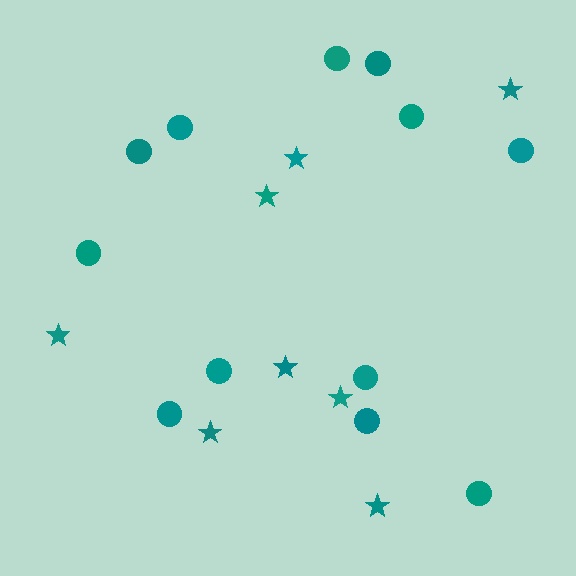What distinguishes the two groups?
There are 2 groups: one group of stars (8) and one group of circles (12).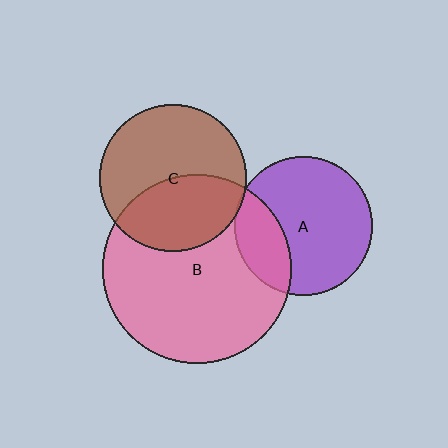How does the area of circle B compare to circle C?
Approximately 1.7 times.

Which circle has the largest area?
Circle B (pink).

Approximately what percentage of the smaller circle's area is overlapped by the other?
Approximately 25%.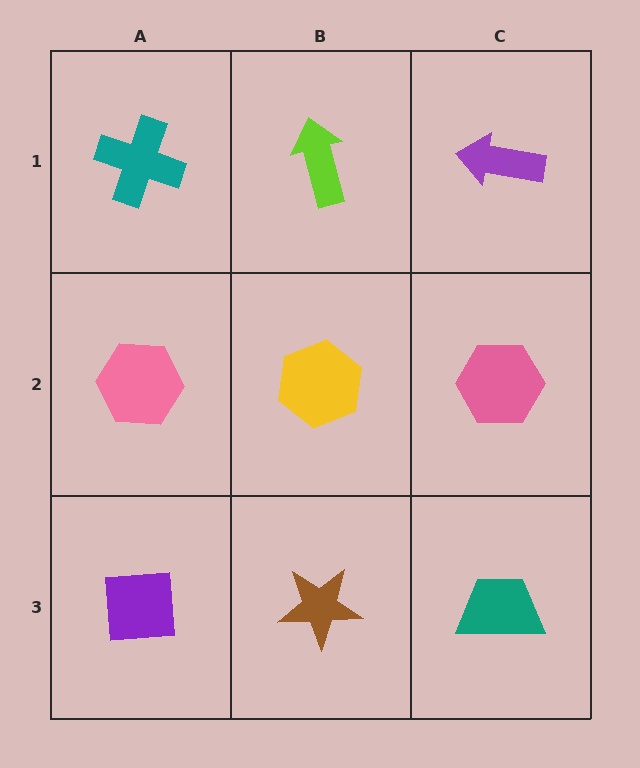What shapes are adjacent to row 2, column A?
A teal cross (row 1, column A), a purple square (row 3, column A), a yellow hexagon (row 2, column B).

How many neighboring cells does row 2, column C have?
3.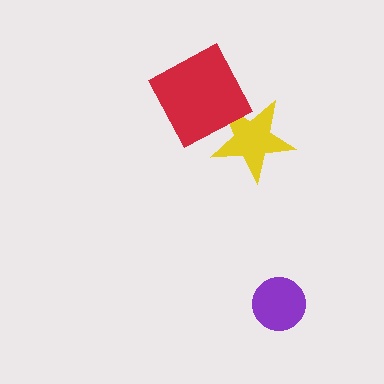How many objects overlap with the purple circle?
0 objects overlap with the purple circle.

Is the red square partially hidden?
No, no other shape covers it.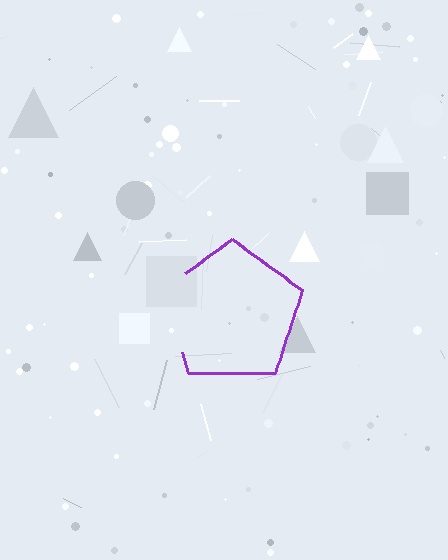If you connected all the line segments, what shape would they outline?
They would outline a pentagon.